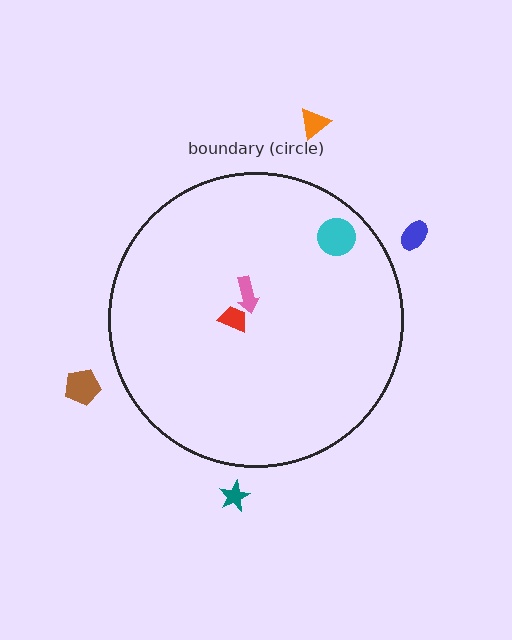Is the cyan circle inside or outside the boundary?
Inside.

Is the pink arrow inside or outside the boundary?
Inside.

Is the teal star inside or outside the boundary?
Outside.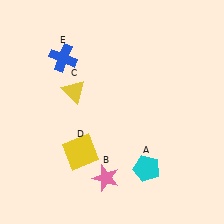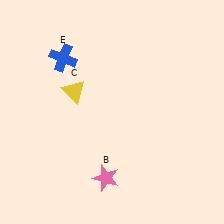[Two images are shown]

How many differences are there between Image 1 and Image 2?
There are 2 differences between the two images.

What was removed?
The cyan pentagon (A), the yellow square (D) were removed in Image 2.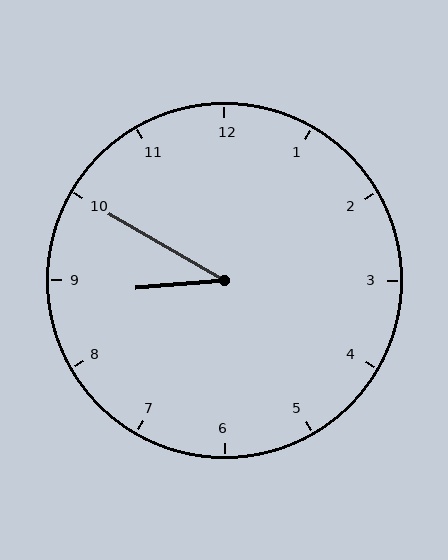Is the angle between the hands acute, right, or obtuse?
It is acute.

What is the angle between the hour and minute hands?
Approximately 35 degrees.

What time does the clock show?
8:50.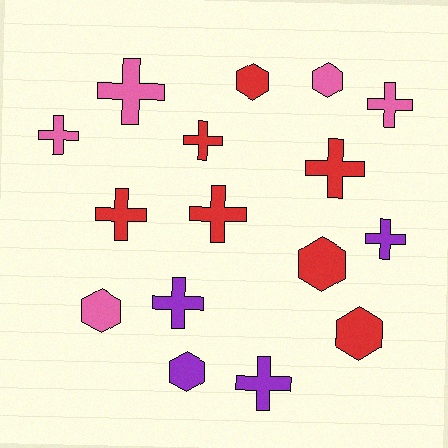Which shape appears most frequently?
Cross, with 10 objects.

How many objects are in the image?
There are 16 objects.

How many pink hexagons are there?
There are 2 pink hexagons.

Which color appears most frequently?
Red, with 7 objects.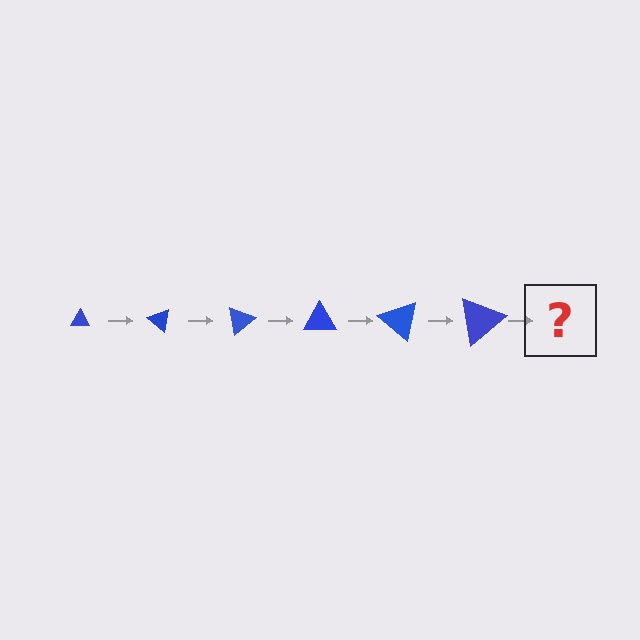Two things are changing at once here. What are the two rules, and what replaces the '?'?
The two rules are that the triangle grows larger each step and it rotates 40 degrees each step. The '?' should be a triangle, larger than the previous one and rotated 240 degrees from the start.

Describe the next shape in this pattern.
It should be a triangle, larger than the previous one and rotated 240 degrees from the start.